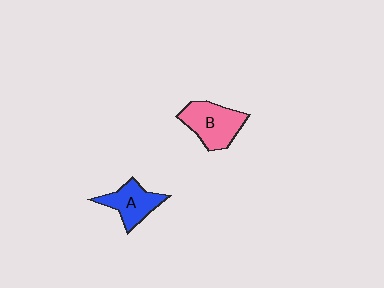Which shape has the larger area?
Shape B (pink).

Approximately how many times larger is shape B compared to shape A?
Approximately 1.2 times.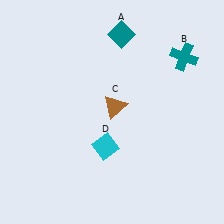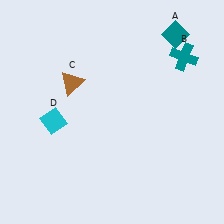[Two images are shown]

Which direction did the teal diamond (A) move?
The teal diamond (A) moved right.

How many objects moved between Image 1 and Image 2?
3 objects moved between the two images.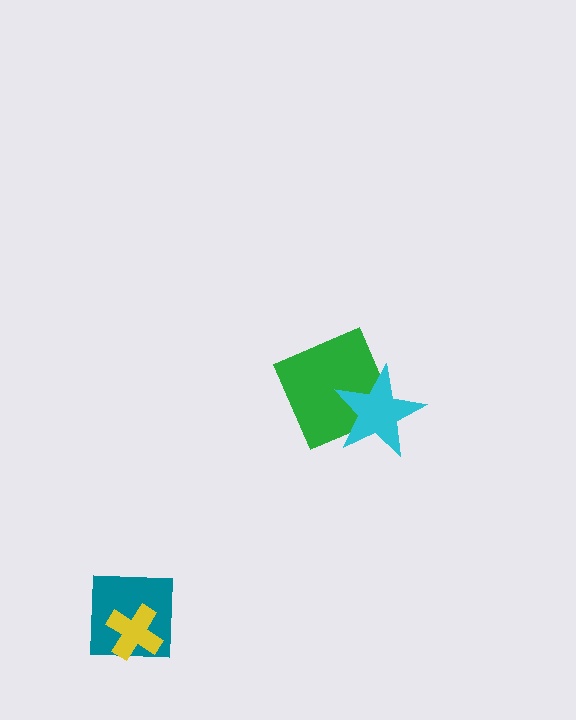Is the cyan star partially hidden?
No, no other shape covers it.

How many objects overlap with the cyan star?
1 object overlaps with the cyan star.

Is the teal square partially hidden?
Yes, it is partially covered by another shape.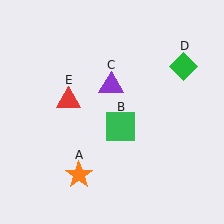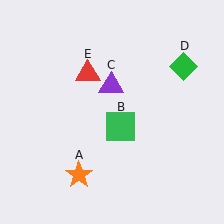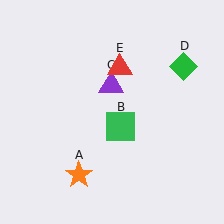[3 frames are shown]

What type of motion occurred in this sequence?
The red triangle (object E) rotated clockwise around the center of the scene.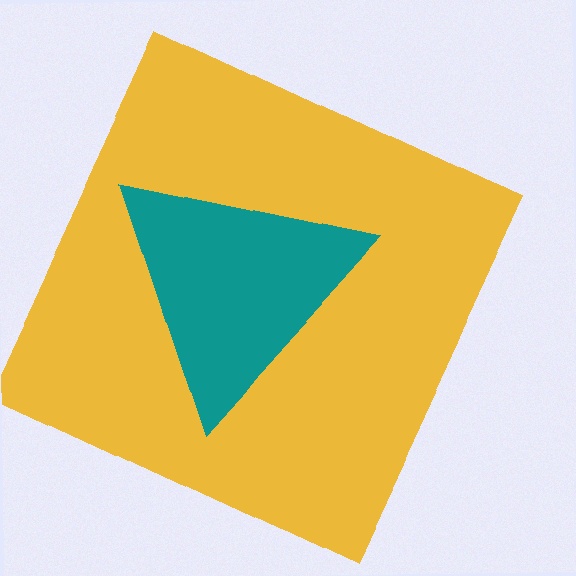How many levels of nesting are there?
2.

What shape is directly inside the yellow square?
The teal triangle.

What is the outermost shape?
The yellow square.